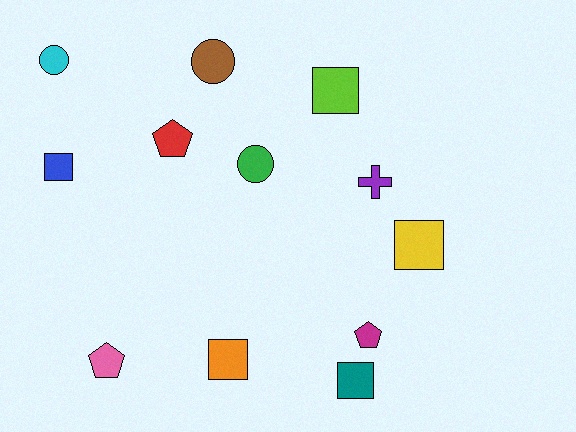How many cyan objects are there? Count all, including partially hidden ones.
There is 1 cyan object.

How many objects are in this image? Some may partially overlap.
There are 12 objects.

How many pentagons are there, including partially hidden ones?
There are 3 pentagons.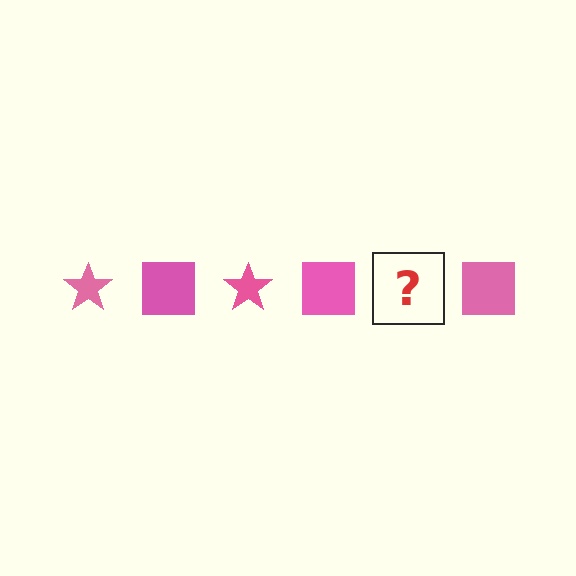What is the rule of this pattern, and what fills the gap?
The rule is that the pattern cycles through star, square shapes in pink. The gap should be filled with a pink star.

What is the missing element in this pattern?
The missing element is a pink star.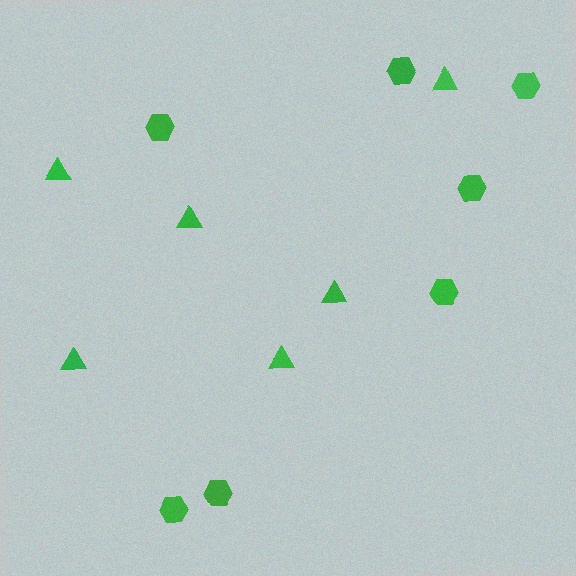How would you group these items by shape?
There are 2 groups: one group of triangles (6) and one group of hexagons (7).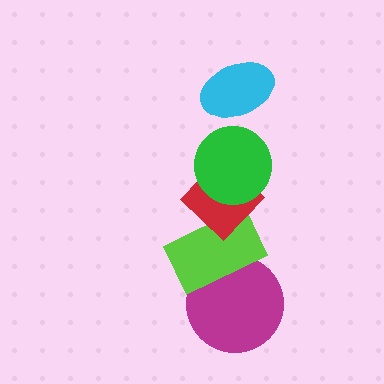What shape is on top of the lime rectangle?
The red diamond is on top of the lime rectangle.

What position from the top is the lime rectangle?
The lime rectangle is 4th from the top.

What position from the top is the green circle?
The green circle is 2nd from the top.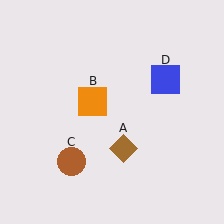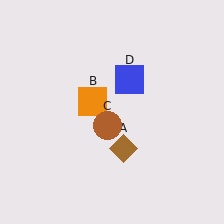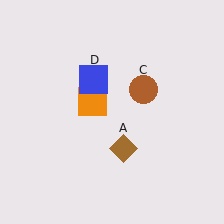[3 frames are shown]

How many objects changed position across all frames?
2 objects changed position: brown circle (object C), blue square (object D).